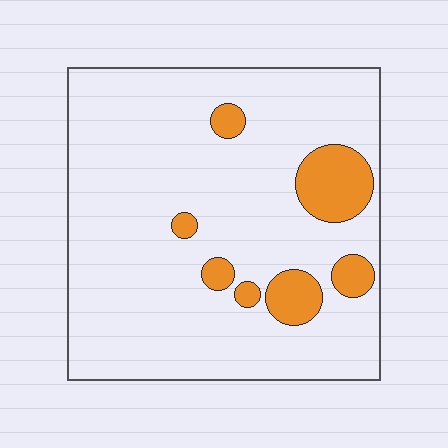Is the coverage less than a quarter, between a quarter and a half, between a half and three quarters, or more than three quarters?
Less than a quarter.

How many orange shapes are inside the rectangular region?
7.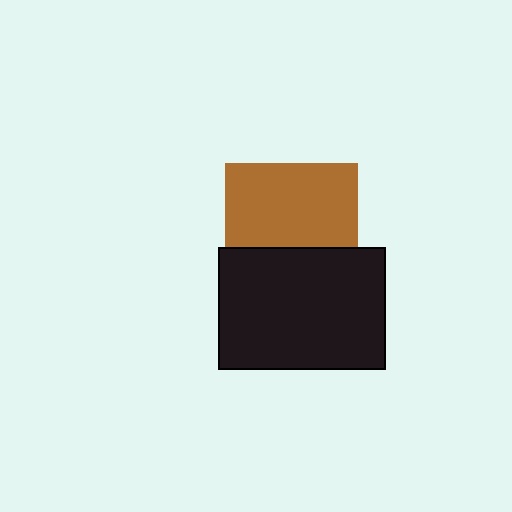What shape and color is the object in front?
The object in front is a black rectangle.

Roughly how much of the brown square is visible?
About half of it is visible (roughly 63%).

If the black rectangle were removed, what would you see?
You would see the complete brown square.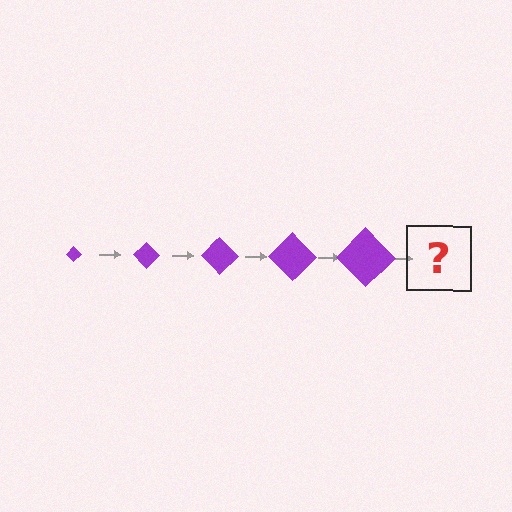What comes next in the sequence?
The next element should be a purple diamond, larger than the previous one.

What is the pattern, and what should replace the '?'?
The pattern is that the diamond gets progressively larger each step. The '?' should be a purple diamond, larger than the previous one.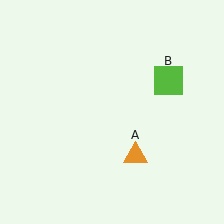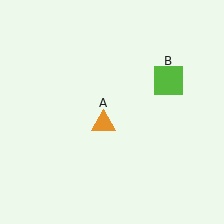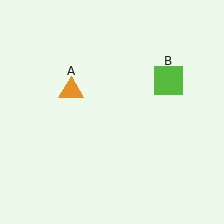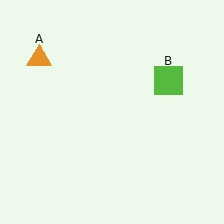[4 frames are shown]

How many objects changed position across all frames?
1 object changed position: orange triangle (object A).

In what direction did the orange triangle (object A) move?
The orange triangle (object A) moved up and to the left.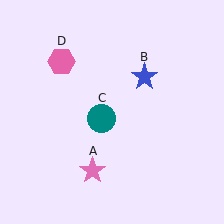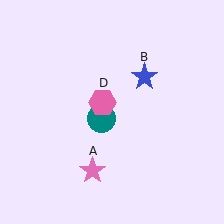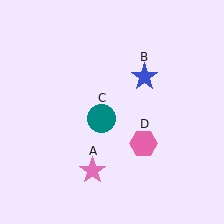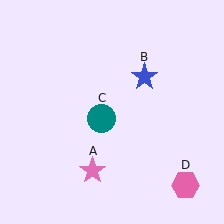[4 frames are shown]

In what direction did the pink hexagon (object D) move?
The pink hexagon (object D) moved down and to the right.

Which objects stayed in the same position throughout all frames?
Pink star (object A) and blue star (object B) and teal circle (object C) remained stationary.